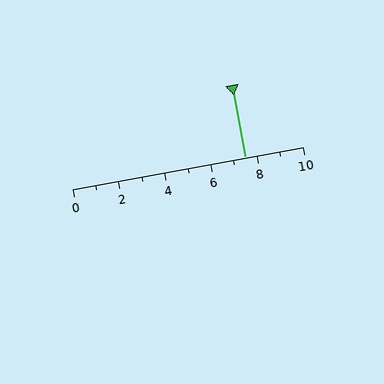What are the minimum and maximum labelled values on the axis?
The axis runs from 0 to 10.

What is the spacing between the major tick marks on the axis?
The major ticks are spaced 2 apart.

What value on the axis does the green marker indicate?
The marker indicates approximately 7.5.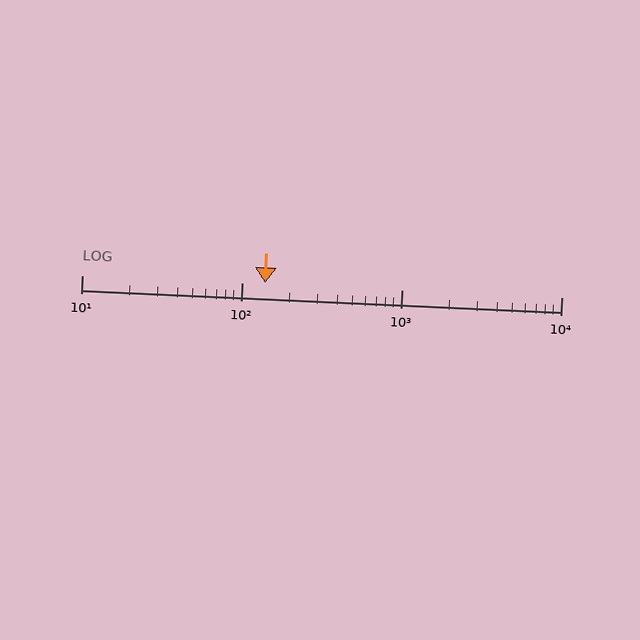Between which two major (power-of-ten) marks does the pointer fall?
The pointer is between 100 and 1000.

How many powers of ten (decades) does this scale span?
The scale spans 3 decades, from 10 to 10000.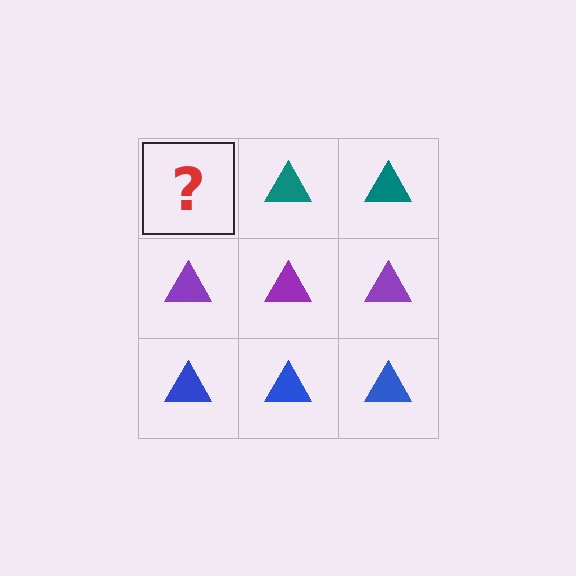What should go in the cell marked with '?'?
The missing cell should contain a teal triangle.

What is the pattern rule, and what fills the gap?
The rule is that each row has a consistent color. The gap should be filled with a teal triangle.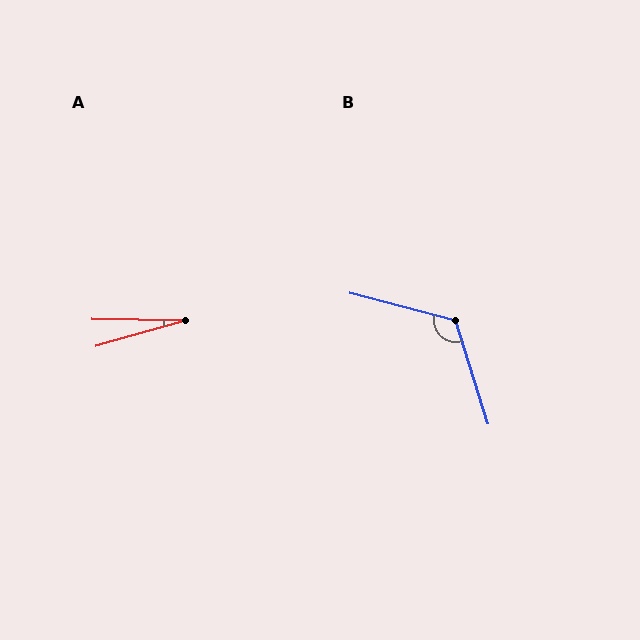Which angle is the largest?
B, at approximately 122 degrees.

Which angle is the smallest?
A, at approximately 17 degrees.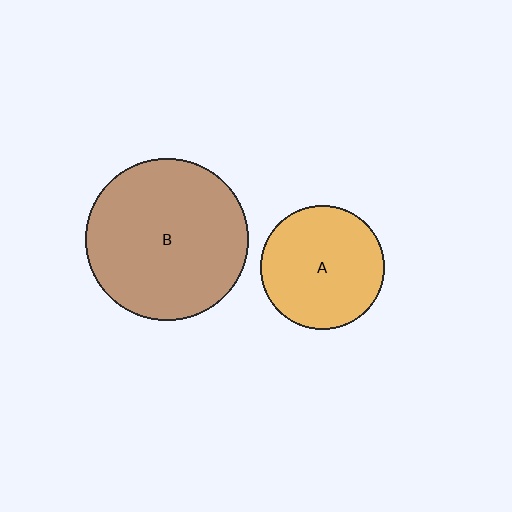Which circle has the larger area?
Circle B (brown).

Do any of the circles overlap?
No, none of the circles overlap.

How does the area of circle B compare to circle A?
Approximately 1.7 times.